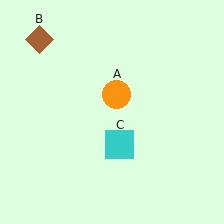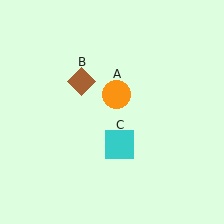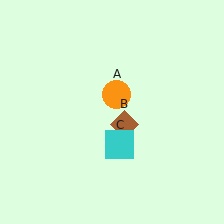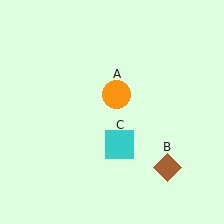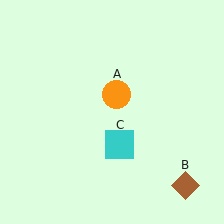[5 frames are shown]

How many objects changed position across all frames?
1 object changed position: brown diamond (object B).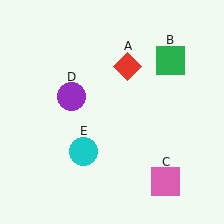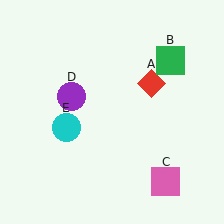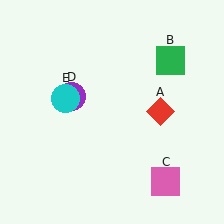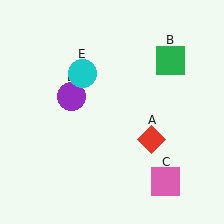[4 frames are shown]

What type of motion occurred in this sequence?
The red diamond (object A), cyan circle (object E) rotated clockwise around the center of the scene.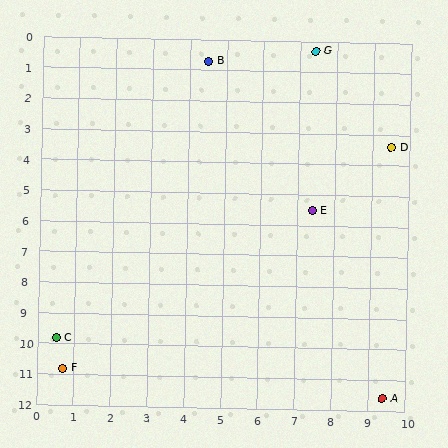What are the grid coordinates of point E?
Point E is at approximately (7.4, 5.5).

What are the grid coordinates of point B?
Point B is at approximately (4.5, 0.7).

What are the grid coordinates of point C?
Point C is at approximately (0.5, 9.8).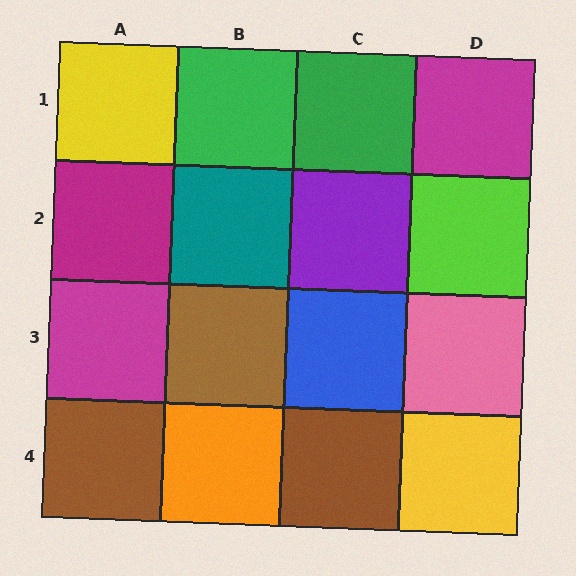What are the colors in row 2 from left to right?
Magenta, teal, purple, lime.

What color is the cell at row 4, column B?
Orange.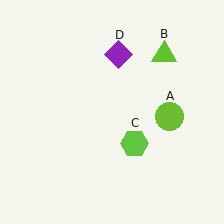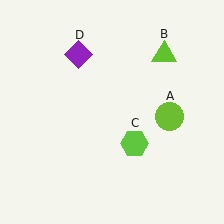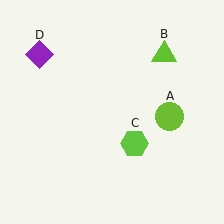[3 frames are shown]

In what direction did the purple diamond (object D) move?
The purple diamond (object D) moved left.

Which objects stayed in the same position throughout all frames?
Lime circle (object A) and lime triangle (object B) and lime hexagon (object C) remained stationary.